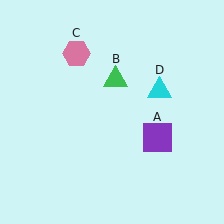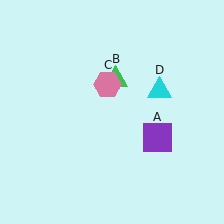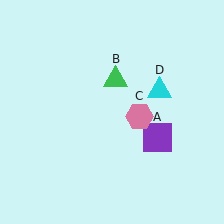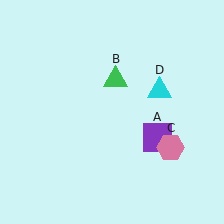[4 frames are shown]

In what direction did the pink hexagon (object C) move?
The pink hexagon (object C) moved down and to the right.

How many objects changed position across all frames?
1 object changed position: pink hexagon (object C).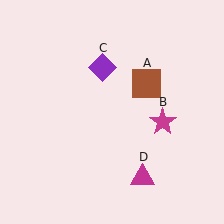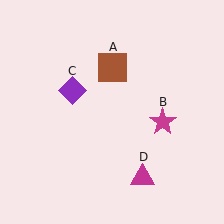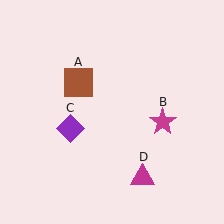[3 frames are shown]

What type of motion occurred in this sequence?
The brown square (object A), purple diamond (object C) rotated counterclockwise around the center of the scene.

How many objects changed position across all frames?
2 objects changed position: brown square (object A), purple diamond (object C).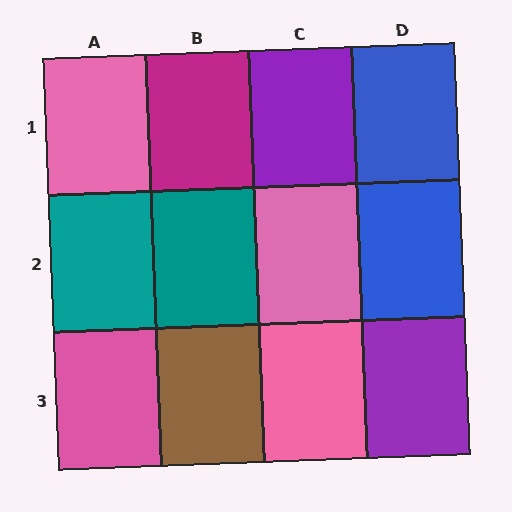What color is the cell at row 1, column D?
Blue.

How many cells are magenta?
1 cell is magenta.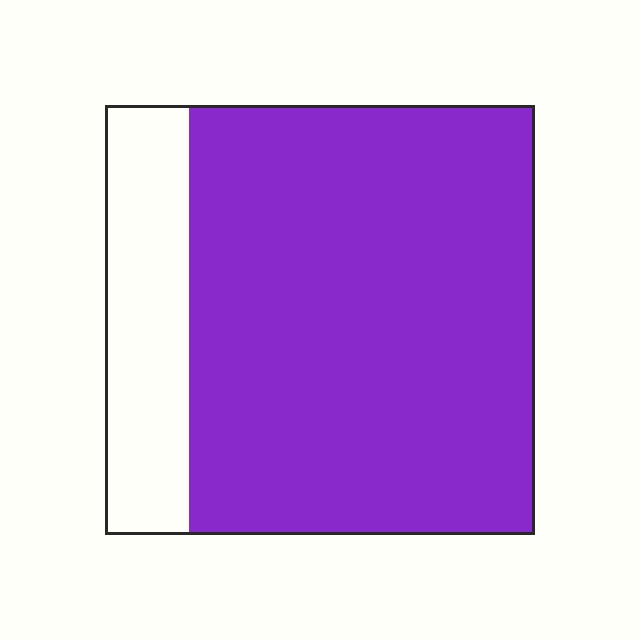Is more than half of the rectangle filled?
Yes.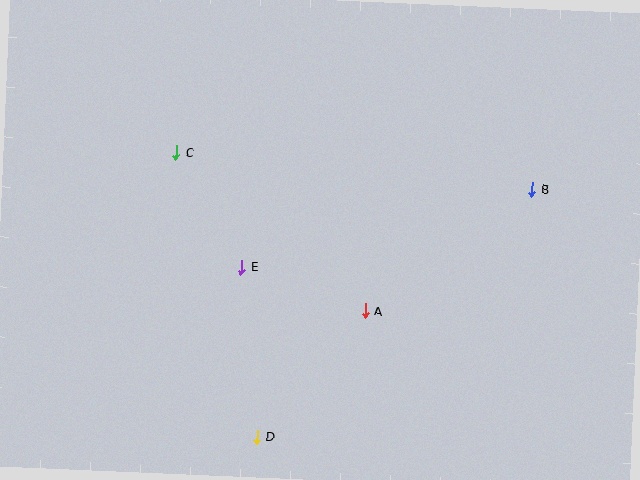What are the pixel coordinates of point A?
Point A is at (365, 311).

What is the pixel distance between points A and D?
The distance between A and D is 166 pixels.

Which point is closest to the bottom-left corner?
Point D is closest to the bottom-left corner.